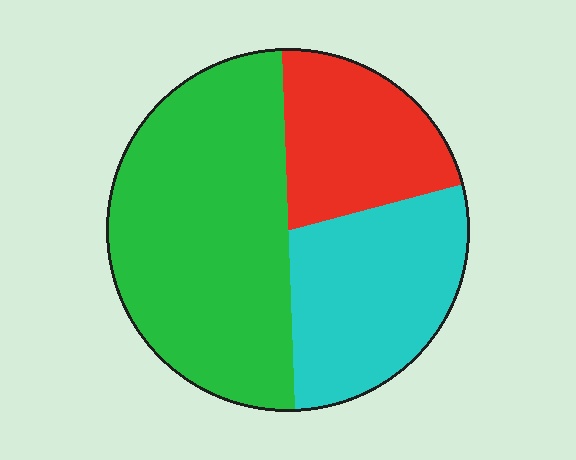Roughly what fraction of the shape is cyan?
Cyan covers around 30% of the shape.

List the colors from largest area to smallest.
From largest to smallest: green, cyan, red.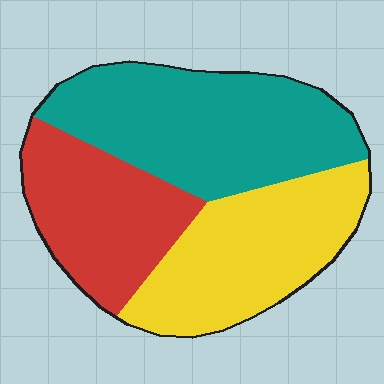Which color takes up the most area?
Teal, at roughly 40%.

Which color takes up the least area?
Red, at roughly 25%.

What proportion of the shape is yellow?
Yellow covers roughly 35% of the shape.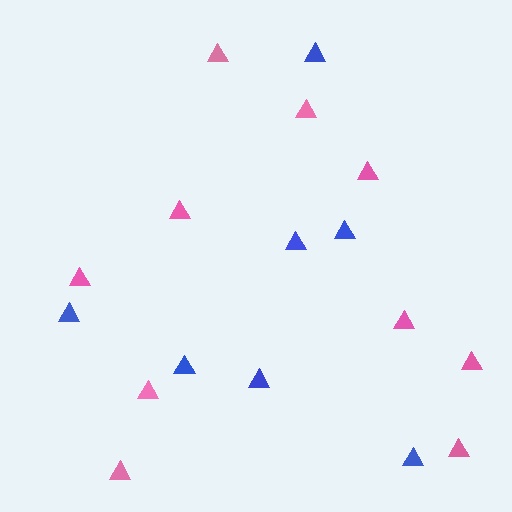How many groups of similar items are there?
There are 2 groups: one group of pink triangles (10) and one group of blue triangles (7).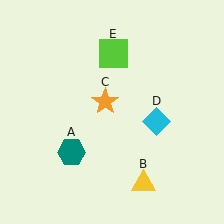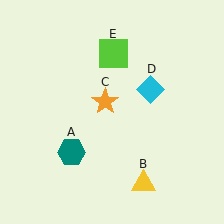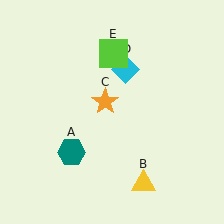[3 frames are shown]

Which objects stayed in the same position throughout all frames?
Teal hexagon (object A) and yellow triangle (object B) and orange star (object C) and lime square (object E) remained stationary.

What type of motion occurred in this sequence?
The cyan diamond (object D) rotated counterclockwise around the center of the scene.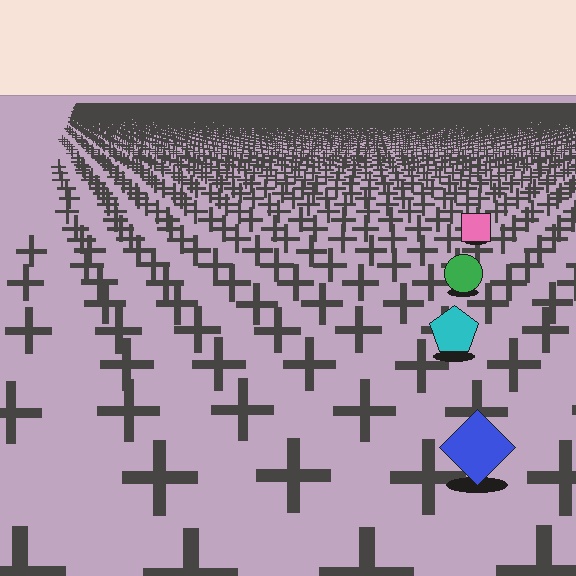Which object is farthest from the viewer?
The pink square is farthest from the viewer. It appears smaller and the ground texture around it is denser.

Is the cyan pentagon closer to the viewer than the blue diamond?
No. The blue diamond is closer — you can tell from the texture gradient: the ground texture is coarser near it.